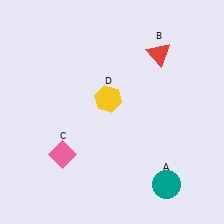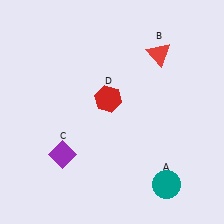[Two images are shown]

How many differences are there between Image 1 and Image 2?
There are 2 differences between the two images.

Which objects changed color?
C changed from pink to purple. D changed from yellow to red.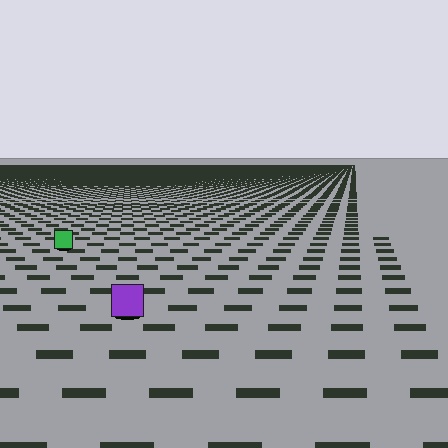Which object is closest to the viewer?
The purple square is closest. The texture marks near it are larger and more spread out.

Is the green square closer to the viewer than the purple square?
No. The purple square is closer — you can tell from the texture gradient: the ground texture is coarser near it.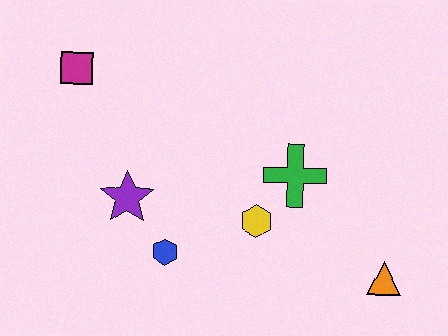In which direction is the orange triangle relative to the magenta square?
The orange triangle is to the right of the magenta square.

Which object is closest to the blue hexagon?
The purple star is closest to the blue hexagon.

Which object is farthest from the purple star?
The orange triangle is farthest from the purple star.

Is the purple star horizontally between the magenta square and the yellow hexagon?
Yes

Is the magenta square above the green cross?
Yes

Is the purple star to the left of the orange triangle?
Yes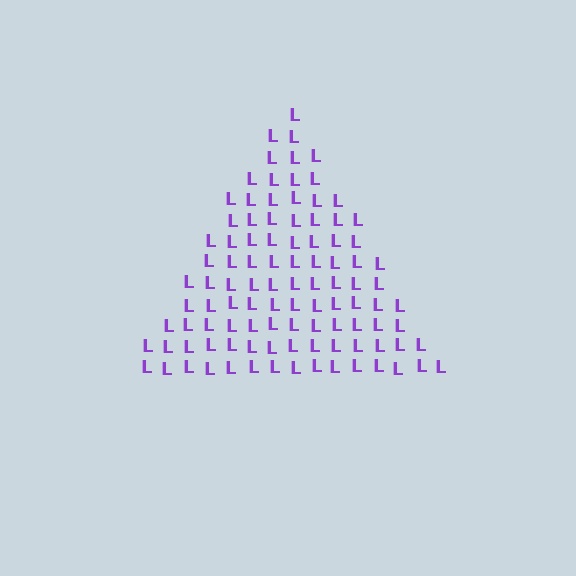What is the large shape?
The large shape is a triangle.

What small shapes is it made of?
It is made of small letter L's.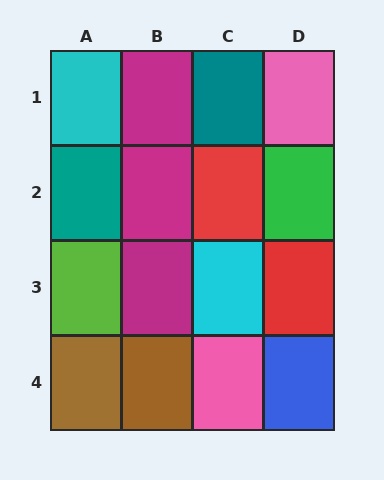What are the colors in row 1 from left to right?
Cyan, magenta, teal, pink.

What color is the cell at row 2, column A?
Teal.